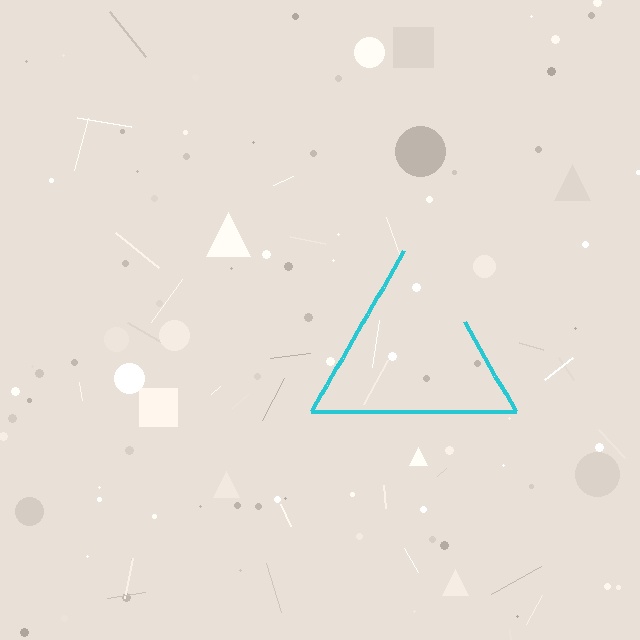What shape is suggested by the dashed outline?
The dashed outline suggests a triangle.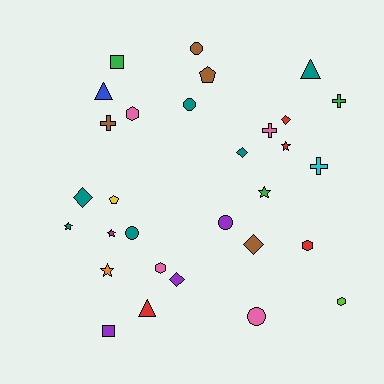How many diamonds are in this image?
There are 5 diamonds.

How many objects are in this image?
There are 30 objects.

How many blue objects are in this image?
There is 1 blue object.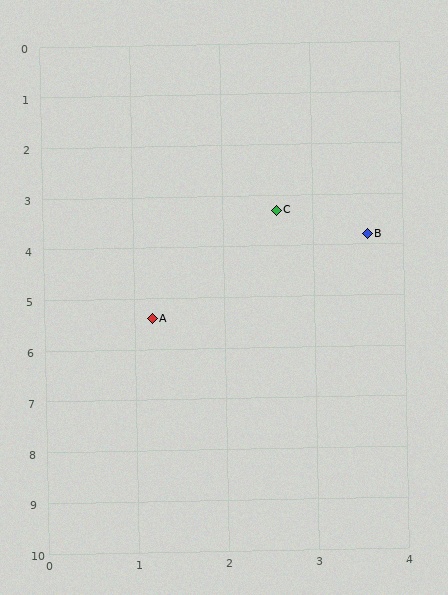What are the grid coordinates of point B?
Point B is at approximately (3.6, 3.8).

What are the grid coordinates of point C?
Point C is at approximately (2.6, 3.3).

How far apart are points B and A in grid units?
Points B and A are about 2.9 grid units apart.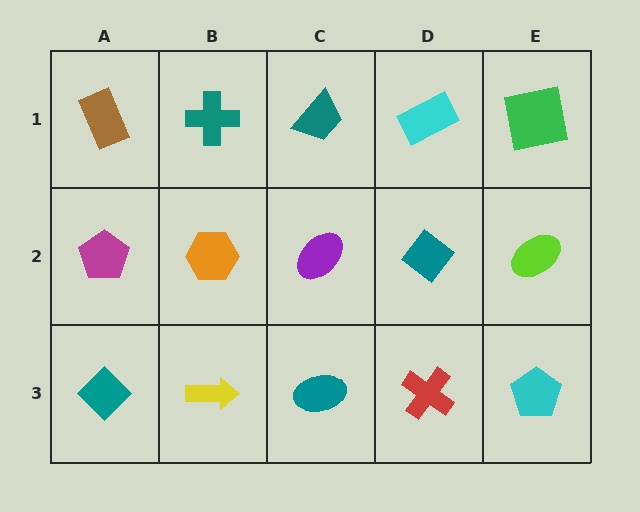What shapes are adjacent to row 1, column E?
A lime ellipse (row 2, column E), a cyan rectangle (row 1, column D).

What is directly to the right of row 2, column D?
A lime ellipse.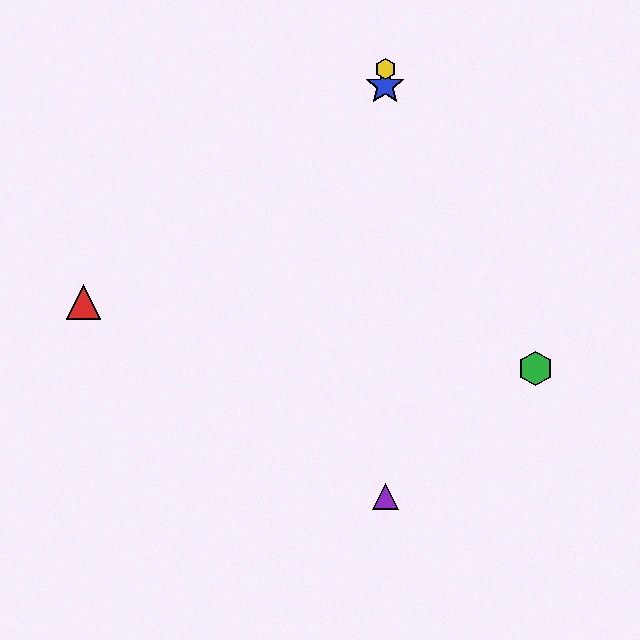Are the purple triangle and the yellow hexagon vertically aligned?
Yes, both are at x≈385.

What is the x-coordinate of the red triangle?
The red triangle is at x≈83.